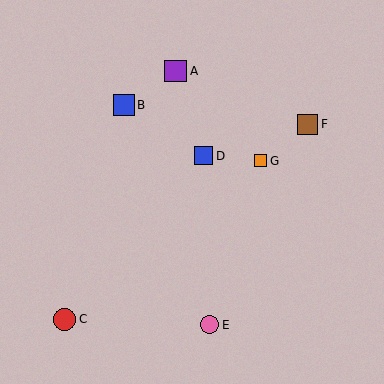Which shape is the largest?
The red circle (labeled C) is the largest.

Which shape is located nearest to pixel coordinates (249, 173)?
The orange square (labeled G) at (261, 161) is nearest to that location.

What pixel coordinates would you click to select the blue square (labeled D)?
Click at (204, 156) to select the blue square D.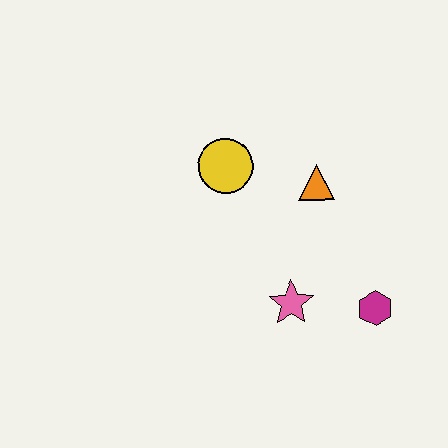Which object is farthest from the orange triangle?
The magenta hexagon is farthest from the orange triangle.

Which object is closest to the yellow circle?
The orange triangle is closest to the yellow circle.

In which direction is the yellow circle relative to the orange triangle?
The yellow circle is to the left of the orange triangle.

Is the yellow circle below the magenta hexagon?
No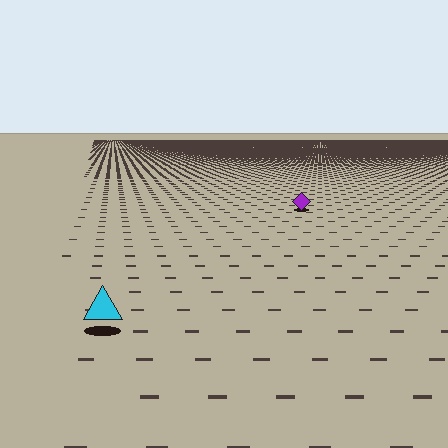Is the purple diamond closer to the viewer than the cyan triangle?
No. The cyan triangle is closer — you can tell from the texture gradient: the ground texture is coarser near it.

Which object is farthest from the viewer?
The purple diamond is farthest from the viewer. It appears smaller and the ground texture around it is denser.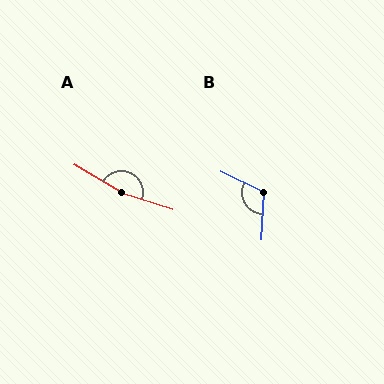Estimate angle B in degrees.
Approximately 113 degrees.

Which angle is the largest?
A, at approximately 168 degrees.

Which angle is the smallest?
B, at approximately 113 degrees.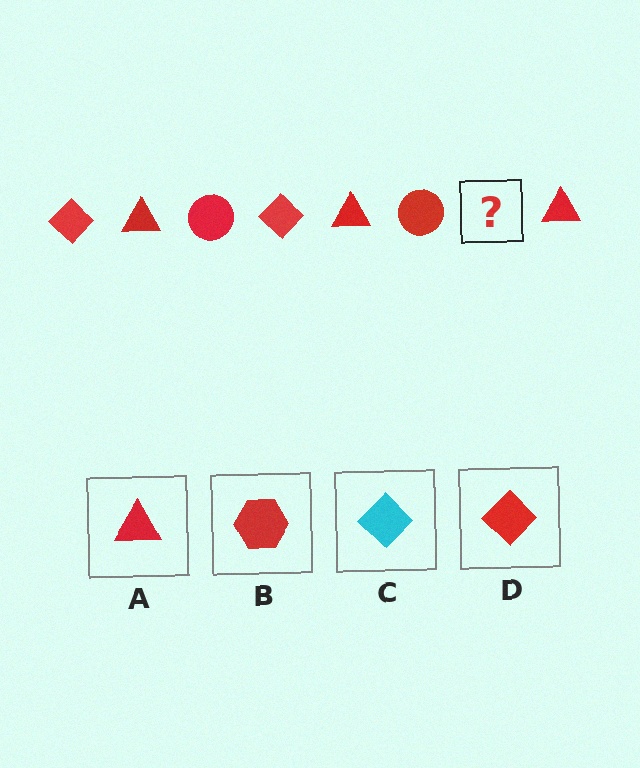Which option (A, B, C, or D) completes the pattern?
D.